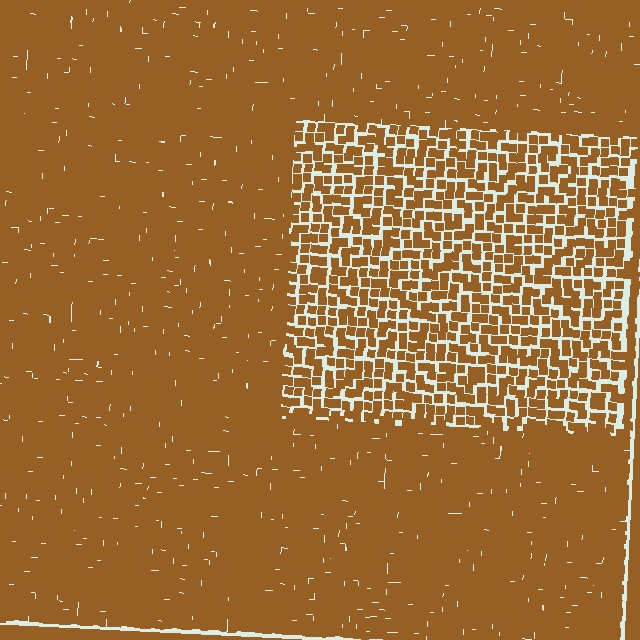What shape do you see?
I see a rectangle.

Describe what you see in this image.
The image contains small brown elements arranged at two different densities. A rectangle-shaped region is visible where the elements are less densely packed than the surrounding area.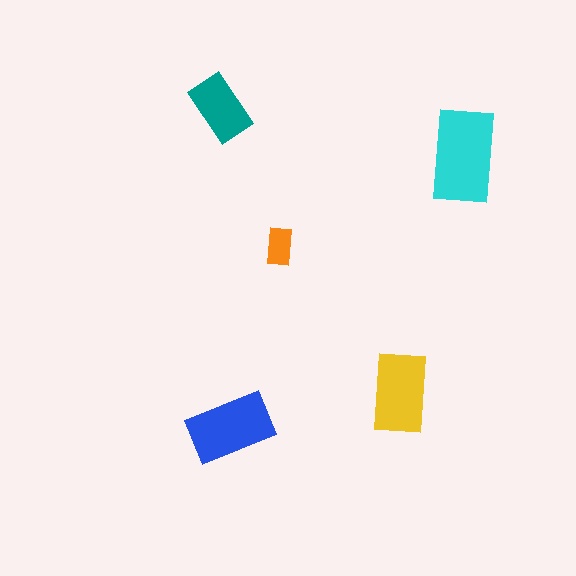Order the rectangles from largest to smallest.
the cyan one, the blue one, the yellow one, the teal one, the orange one.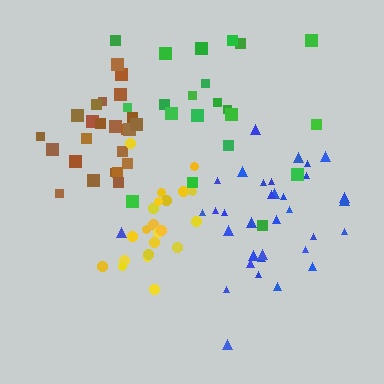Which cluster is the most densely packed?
Brown.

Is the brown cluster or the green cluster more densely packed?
Brown.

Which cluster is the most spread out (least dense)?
Green.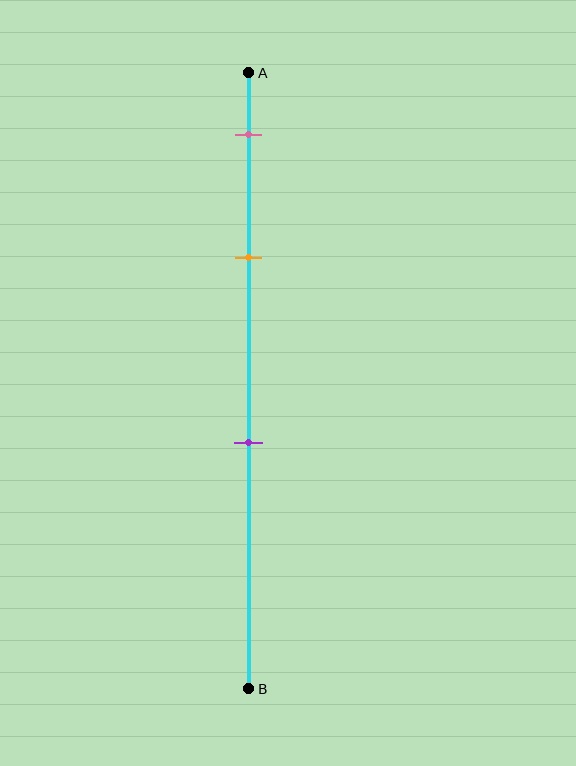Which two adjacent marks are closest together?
The pink and orange marks are the closest adjacent pair.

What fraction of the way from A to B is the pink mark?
The pink mark is approximately 10% (0.1) of the way from A to B.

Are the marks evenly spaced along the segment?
No, the marks are not evenly spaced.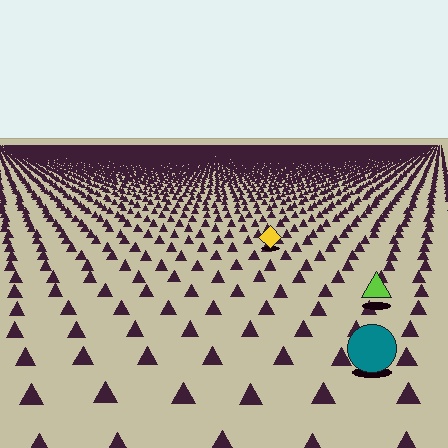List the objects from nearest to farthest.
From nearest to farthest: the teal circle, the lime triangle, the yellow diamond.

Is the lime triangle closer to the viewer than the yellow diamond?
Yes. The lime triangle is closer — you can tell from the texture gradient: the ground texture is coarser near it.